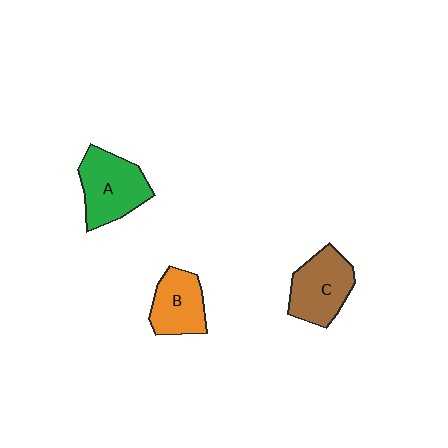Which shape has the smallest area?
Shape B (orange).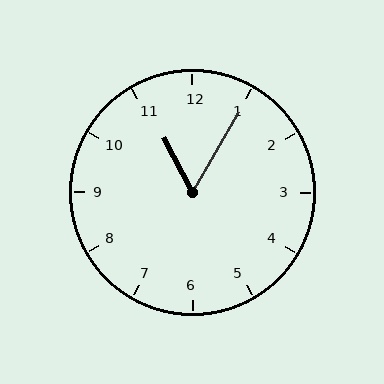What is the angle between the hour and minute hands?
Approximately 58 degrees.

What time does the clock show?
11:05.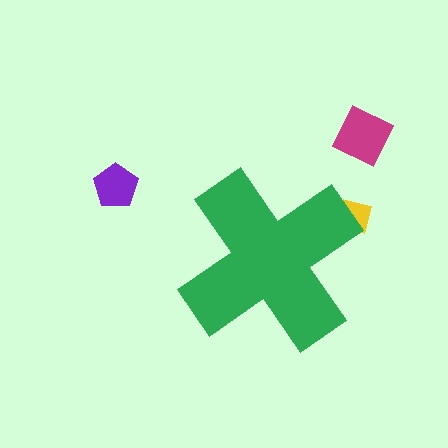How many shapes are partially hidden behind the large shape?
1 shape is partially hidden.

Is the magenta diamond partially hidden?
No, the magenta diamond is fully visible.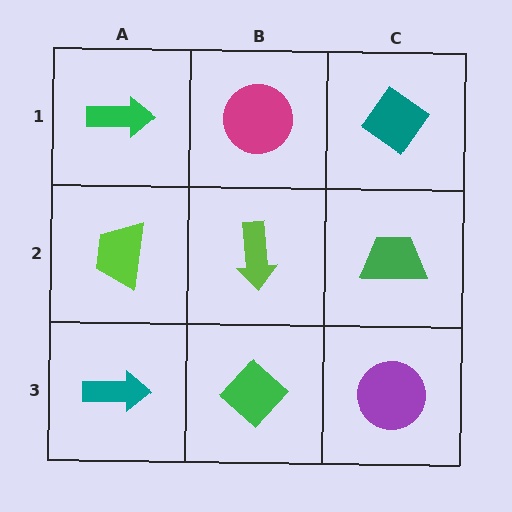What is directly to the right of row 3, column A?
A green diamond.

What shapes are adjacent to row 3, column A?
A lime trapezoid (row 2, column A), a green diamond (row 3, column B).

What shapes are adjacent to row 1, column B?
A lime arrow (row 2, column B), a green arrow (row 1, column A), a teal diamond (row 1, column C).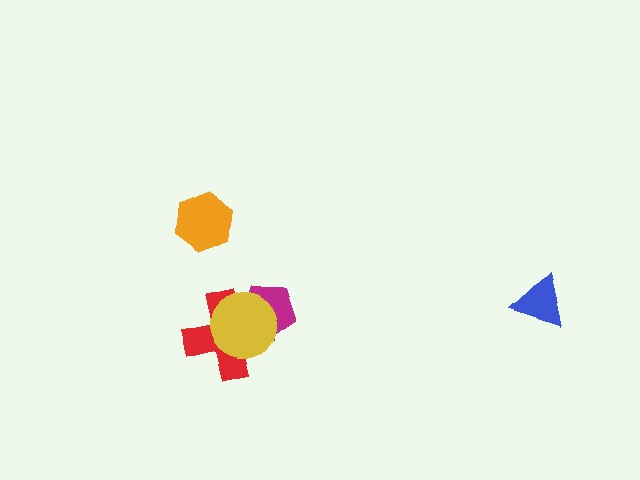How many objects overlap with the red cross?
2 objects overlap with the red cross.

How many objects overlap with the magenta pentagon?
2 objects overlap with the magenta pentagon.